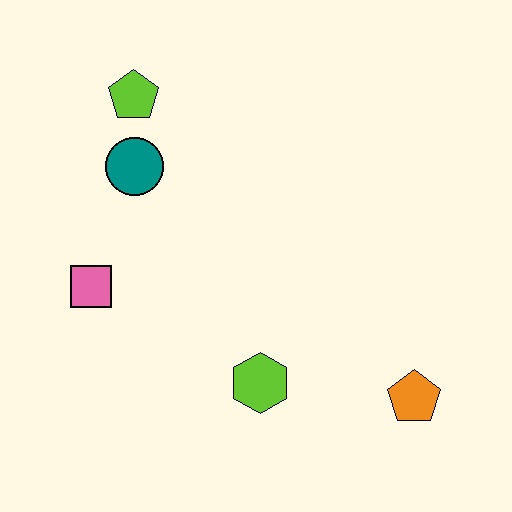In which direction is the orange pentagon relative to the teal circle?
The orange pentagon is to the right of the teal circle.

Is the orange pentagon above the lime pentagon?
No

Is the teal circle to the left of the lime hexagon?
Yes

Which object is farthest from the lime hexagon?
The lime pentagon is farthest from the lime hexagon.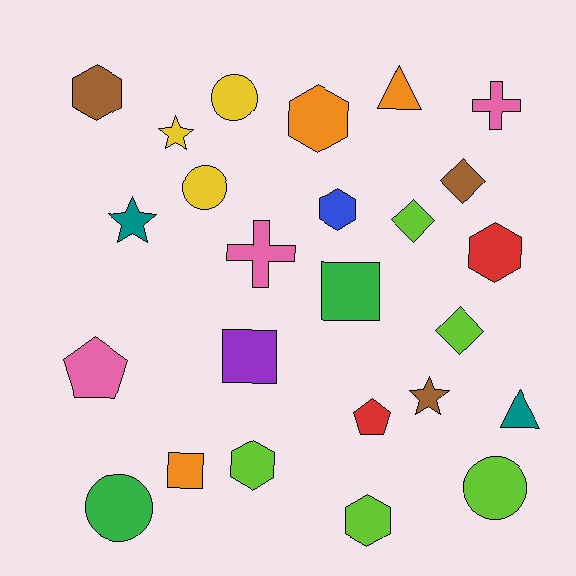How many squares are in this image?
There are 3 squares.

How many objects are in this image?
There are 25 objects.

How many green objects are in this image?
There are 2 green objects.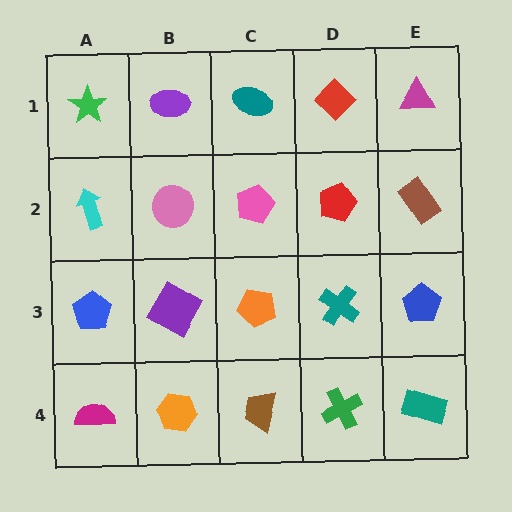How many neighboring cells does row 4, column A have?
2.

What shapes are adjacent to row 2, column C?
A teal ellipse (row 1, column C), an orange pentagon (row 3, column C), a pink circle (row 2, column B), a red pentagon (row 2, column D).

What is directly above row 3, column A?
A cyan arrow.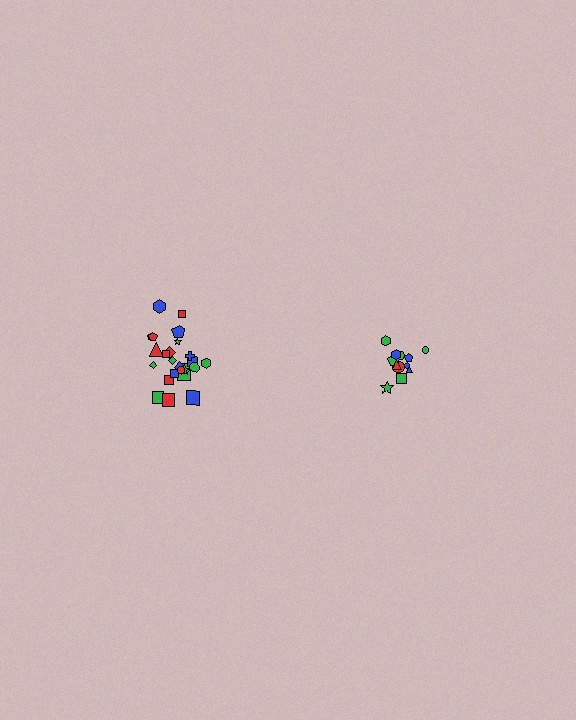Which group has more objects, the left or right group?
The left group.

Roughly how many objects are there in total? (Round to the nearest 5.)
Roughly 35 objects in total.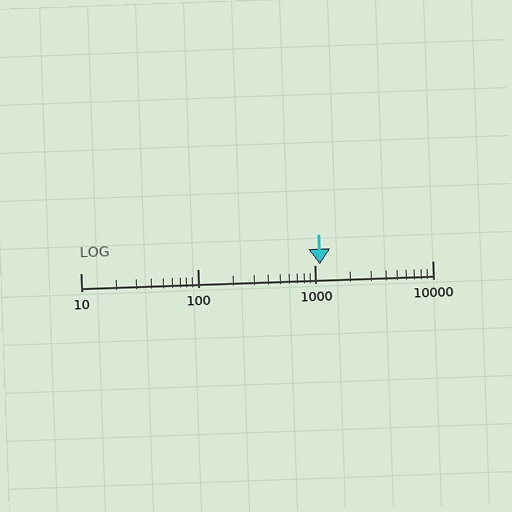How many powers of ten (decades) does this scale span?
The scale spans 3 decades, from 10 to 10000.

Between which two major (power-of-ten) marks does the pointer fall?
The pointer is between 1000 and 10000.